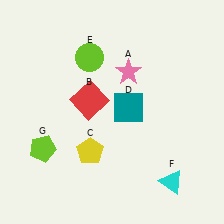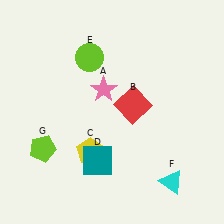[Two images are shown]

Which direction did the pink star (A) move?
The pink star (A) moved left.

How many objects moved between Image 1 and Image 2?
3 objects moved between the two images.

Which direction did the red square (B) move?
The red square (B) moved right.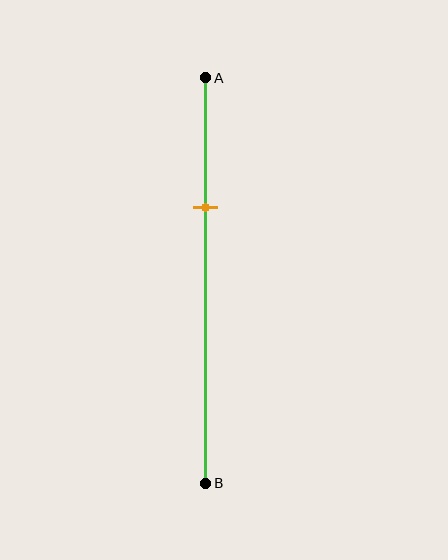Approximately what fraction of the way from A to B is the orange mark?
The orange mark is approximately 30% of the way from A to B.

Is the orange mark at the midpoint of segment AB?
No, the mark is at about 30% from A, not at the 50% midpoint.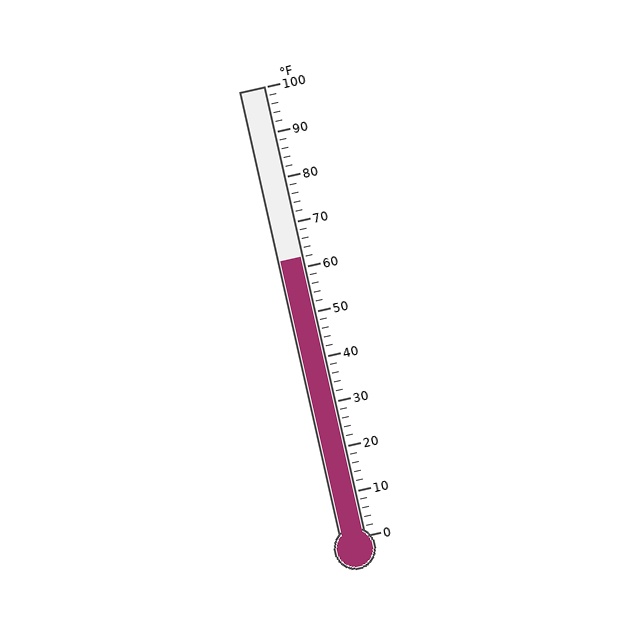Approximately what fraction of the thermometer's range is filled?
The thermometer is filled to approximately 60% of its range.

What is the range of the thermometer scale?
The thermometer scale ranges from 0°F to 100°F.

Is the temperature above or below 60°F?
The temperature is above 60°F.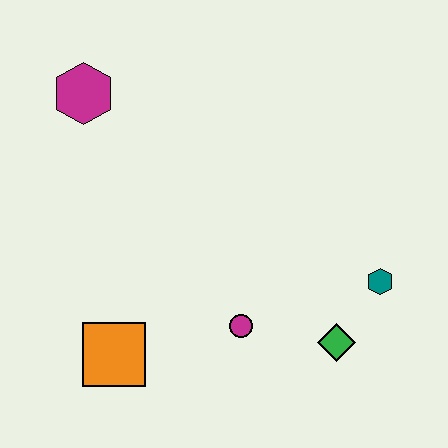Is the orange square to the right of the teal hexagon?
No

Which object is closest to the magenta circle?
The green diamond is closest to the magenta circle.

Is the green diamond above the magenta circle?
No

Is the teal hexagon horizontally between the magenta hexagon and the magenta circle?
No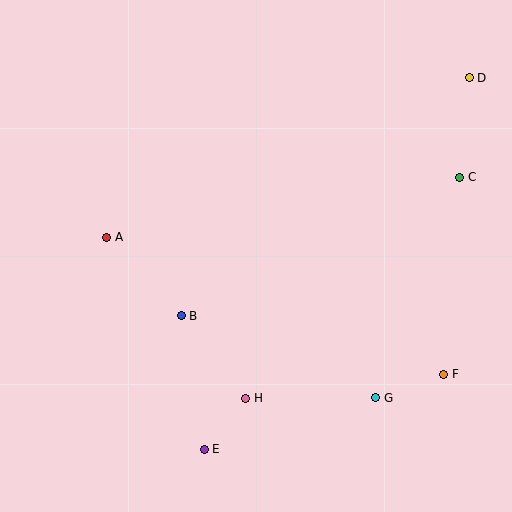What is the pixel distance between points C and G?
The distance between C and G is 236 pixels.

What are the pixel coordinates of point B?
Point B is at (181, 316).